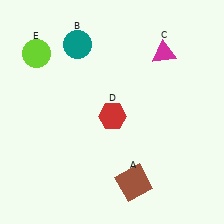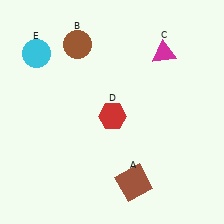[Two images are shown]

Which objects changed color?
B changed from teal to brown. E changed from lime to cyan.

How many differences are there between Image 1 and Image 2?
There are 2 differences between the two images.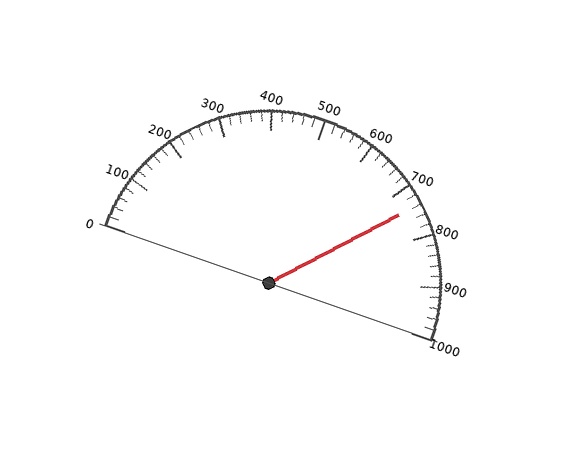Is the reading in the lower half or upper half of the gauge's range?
The reading is in the upper half of the range (0 to 1000).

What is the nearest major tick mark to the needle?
The nearest major tick mark is 700.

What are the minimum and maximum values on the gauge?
The gauge ranges from 0 to 1000.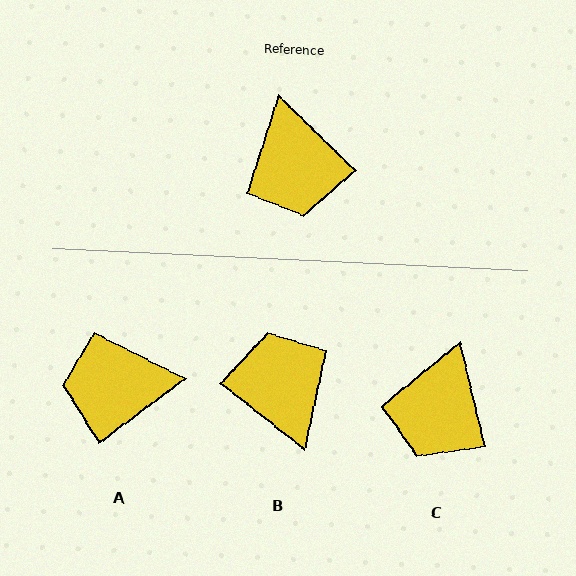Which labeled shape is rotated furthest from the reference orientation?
B, about 175 degrees away.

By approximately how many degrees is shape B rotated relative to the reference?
Approximately 175 degrees clockwise.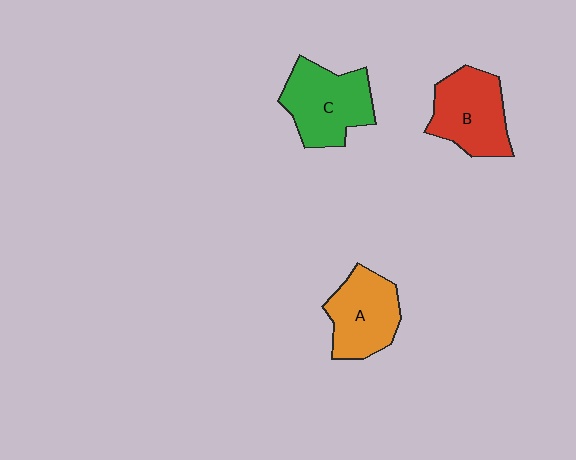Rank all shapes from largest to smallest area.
From largest to smallest: C (green), B (red), A (orange).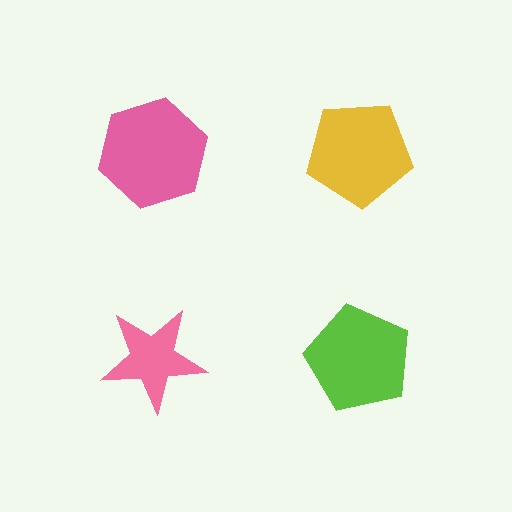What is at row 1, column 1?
A pink hexagon.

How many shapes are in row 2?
2 shapes.